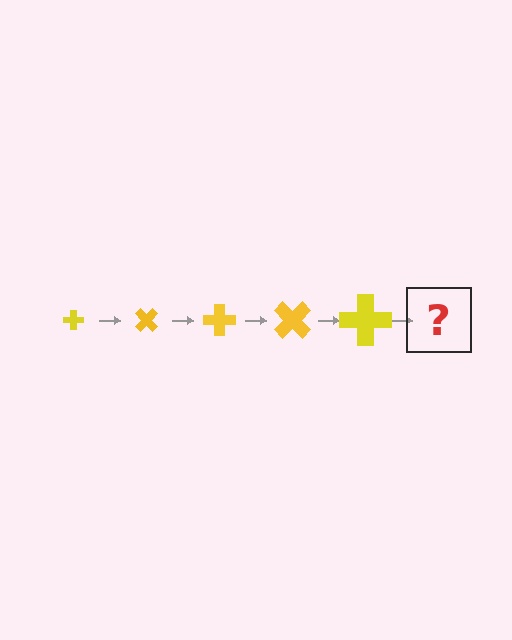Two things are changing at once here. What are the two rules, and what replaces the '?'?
The two rules are that the cross grows larger each step and it rotates 45 degrees each step. The '?' should be a cross, larger than the previous one and rotated 225 degrees from the start.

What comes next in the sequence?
The next element should be a cross, larger than the previous one and rotated 225 degrees from the start.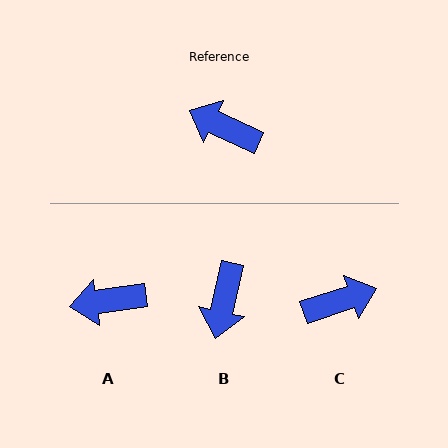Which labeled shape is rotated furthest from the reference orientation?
C, about 137 degrees away.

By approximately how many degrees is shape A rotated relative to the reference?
Approximately 33 degrees counter-clockwise.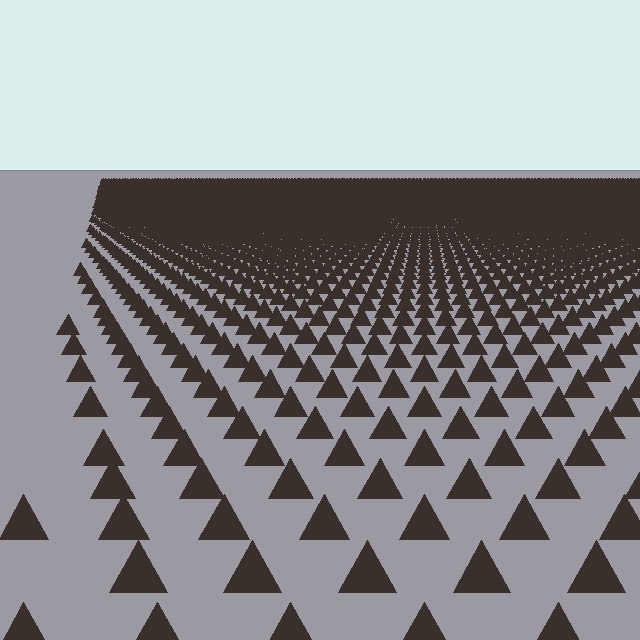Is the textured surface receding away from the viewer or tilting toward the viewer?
The surface is receding away from the viewer. Texture elements get smaller and denser toward the top.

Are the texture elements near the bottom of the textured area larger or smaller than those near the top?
Larger. Near the bottom, elements are closer to the viewer and appear at a bigger on-screen size.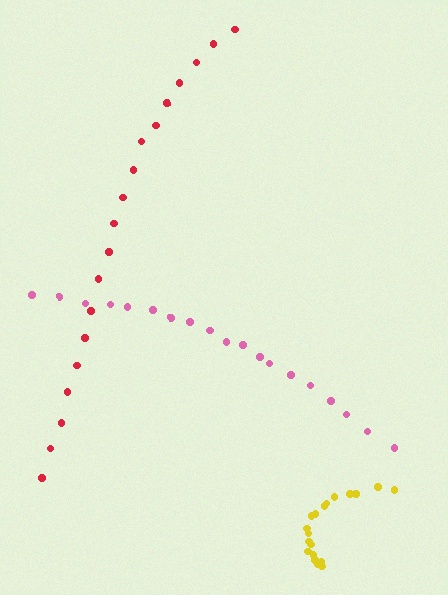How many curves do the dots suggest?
There are 3 distinct paths.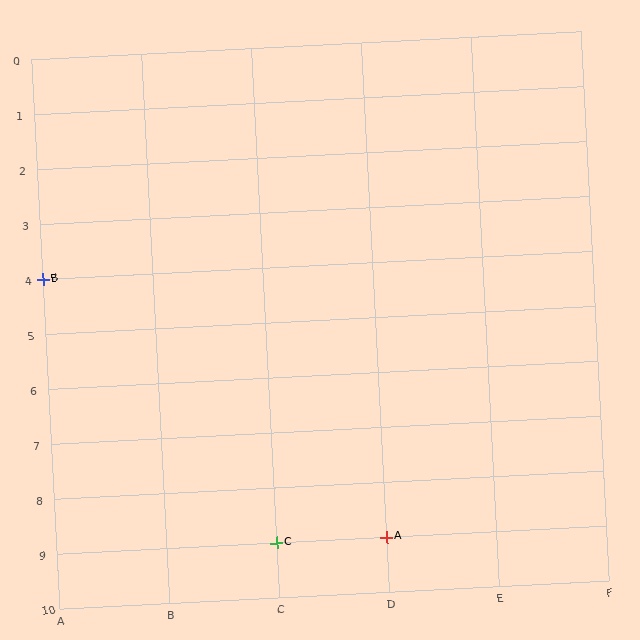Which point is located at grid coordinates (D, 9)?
Point A is at (D, 9).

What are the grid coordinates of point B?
Point B is at grid coordinates (A, 4).